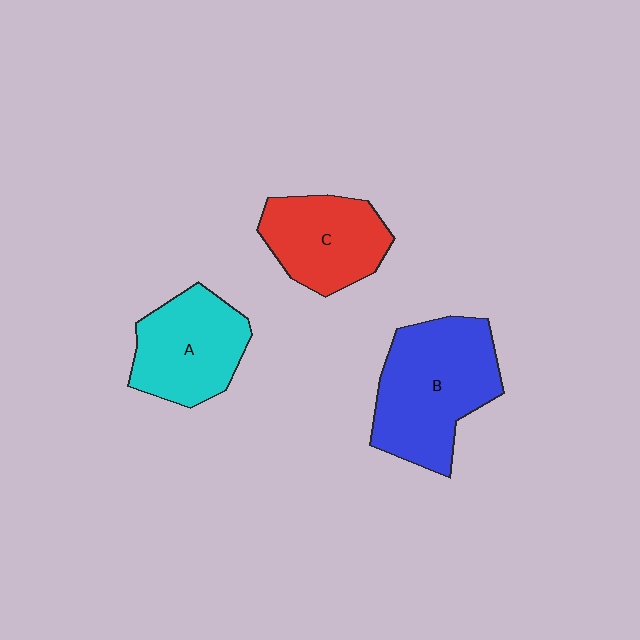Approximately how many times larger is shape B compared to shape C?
Approximately 1.5 times.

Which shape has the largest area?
Shape B (blue).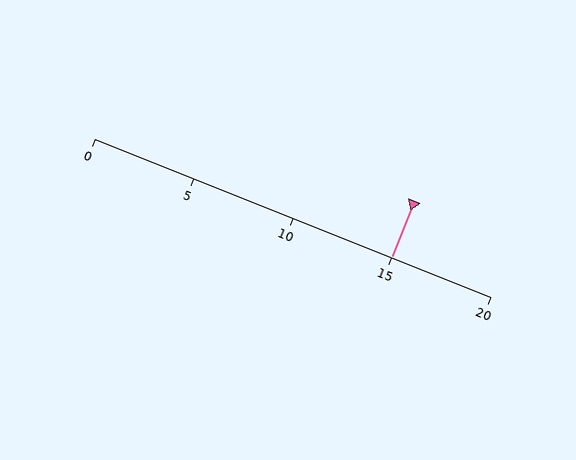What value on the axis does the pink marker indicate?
The marker indicates approximately 15.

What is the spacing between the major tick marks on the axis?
The major ticks are spaced 5 apart.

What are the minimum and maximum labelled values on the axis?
The axis runs from 0 to 20.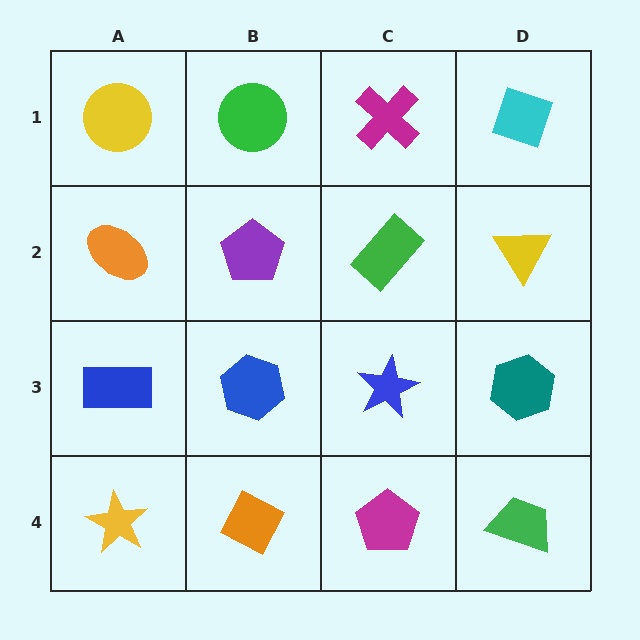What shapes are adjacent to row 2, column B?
A green circle (row 1, column B), a blue hexagon (row 3, column B), an orange ellipse (row 2, column A), a green rectangle (row 2, column C).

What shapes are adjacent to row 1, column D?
A yellow triangle (row 2, column D), a magenta cross (row 1, column C).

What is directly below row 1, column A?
An orange ellipse.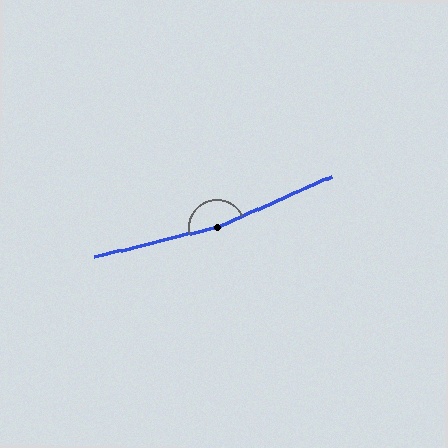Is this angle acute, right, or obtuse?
It is obtuse.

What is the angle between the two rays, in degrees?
Approximately 169 degrees.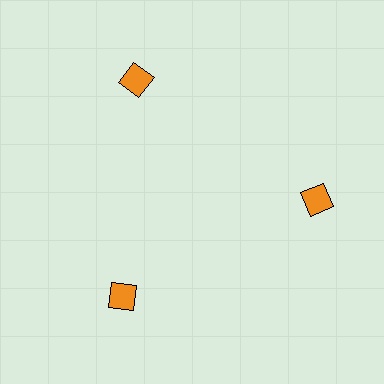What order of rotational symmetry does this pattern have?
This pattern has 3-fold rotational symmetry.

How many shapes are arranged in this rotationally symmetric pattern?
There are 3 shapes, arranged in 3 groups of 1.